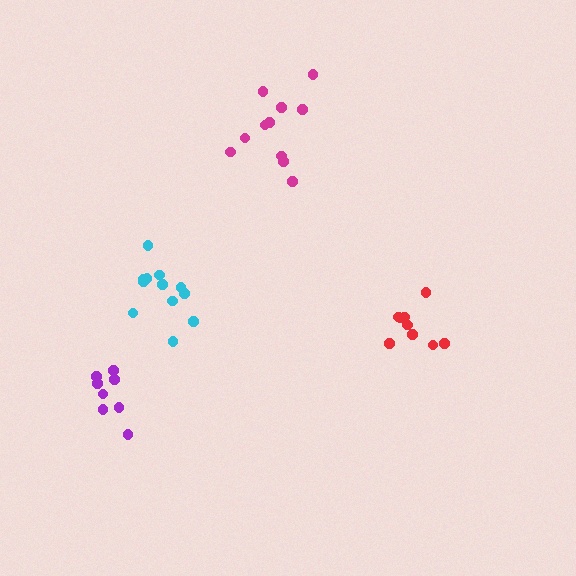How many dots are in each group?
Group 1: 8 dots, Group 2: 11 dots, Group 3: 12 dots, Group 4: 9 dots (40 total).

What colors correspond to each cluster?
The clusters are colored: purple, magenta, cyan, red.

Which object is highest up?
The magenta cluster is topmost.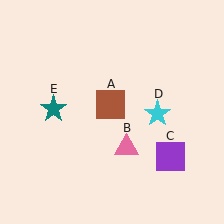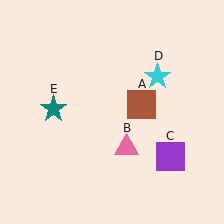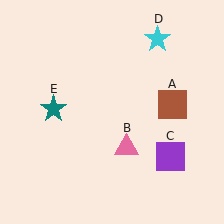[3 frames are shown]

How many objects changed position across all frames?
2 objects changed position: brown square (object A), cyan star (object D).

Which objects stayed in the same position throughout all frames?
Pink triangle (object B) and purple square (object C) and teal star (object E) remained stationary.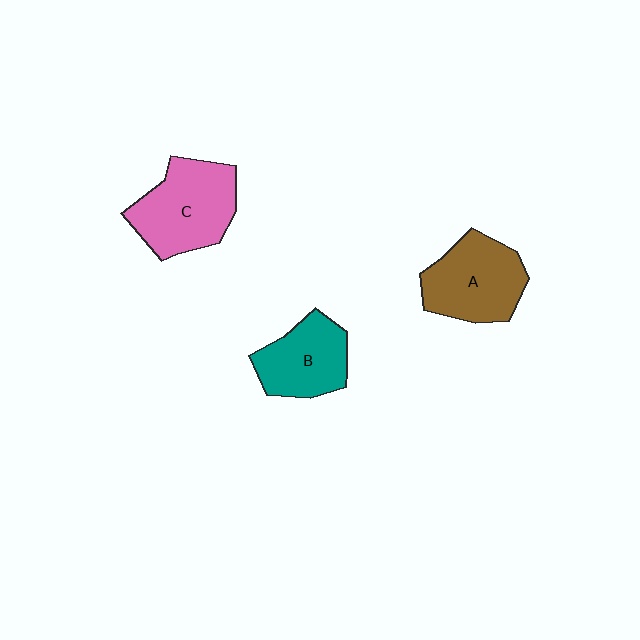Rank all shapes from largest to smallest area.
From largest to smallest: C (pink), A (brown), B (teal).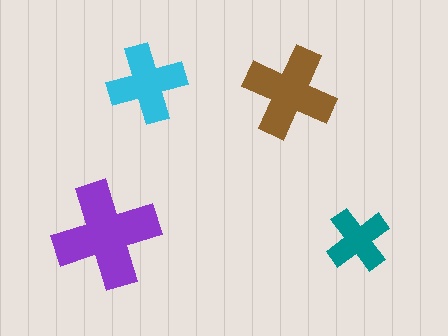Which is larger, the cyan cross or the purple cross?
The purple one.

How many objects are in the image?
There are 4 objects in the image.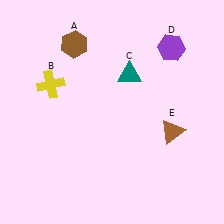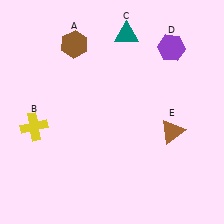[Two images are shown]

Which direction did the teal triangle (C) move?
The teal triangle (C) moved up.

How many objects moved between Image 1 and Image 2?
2 objects moved between the two images.